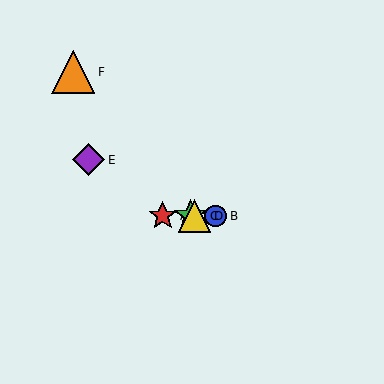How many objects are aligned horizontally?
4 objects (A, B, C, D) are aligned horizontally.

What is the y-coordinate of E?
Object E is at y≈160.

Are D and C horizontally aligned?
Yes, both are at y≈216.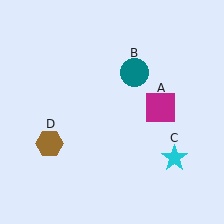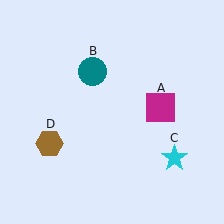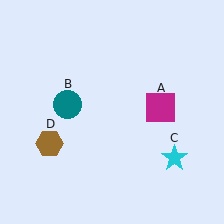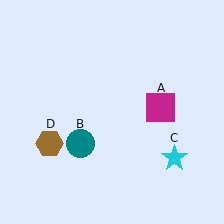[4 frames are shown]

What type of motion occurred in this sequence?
The teal circle (object B) rotated counterclockwise around the center of the scene.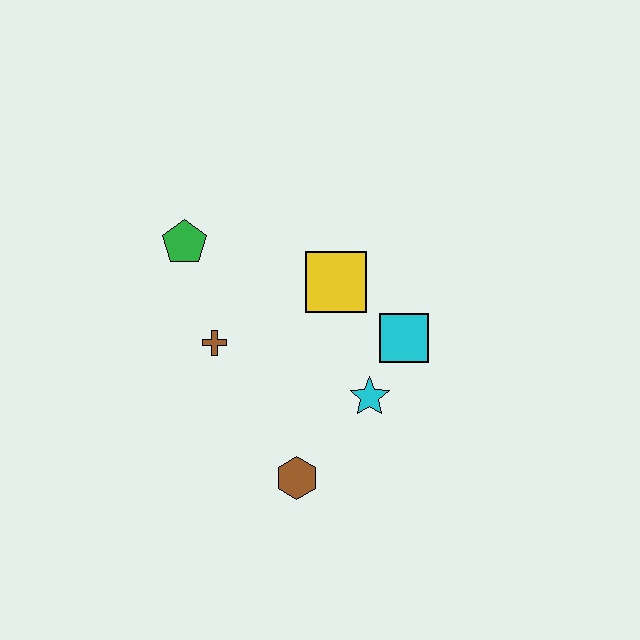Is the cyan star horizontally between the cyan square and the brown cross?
Yes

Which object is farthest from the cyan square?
The green pentagon is farthest from the cyan square.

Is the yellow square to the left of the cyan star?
Yes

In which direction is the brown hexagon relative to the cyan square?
The brown hexagon is below the cyan square.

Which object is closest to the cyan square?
The cyan star is closest to the cyan square.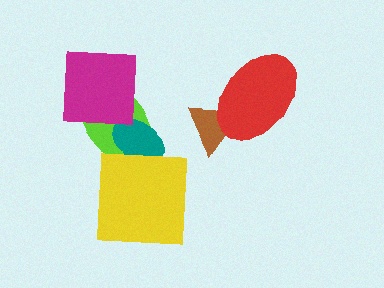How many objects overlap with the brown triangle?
1 object overlaps with the brown triangle.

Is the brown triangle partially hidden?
Yes, it is partially covered by another shape.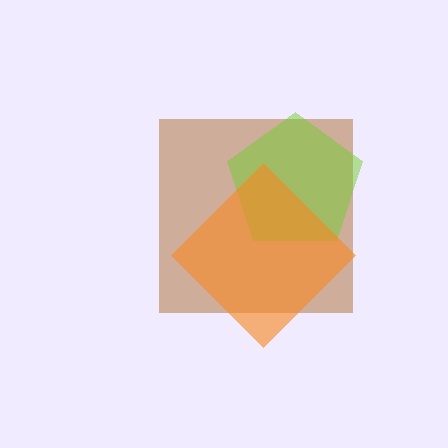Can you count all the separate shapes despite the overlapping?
Yes, there are 3 separate shapes.